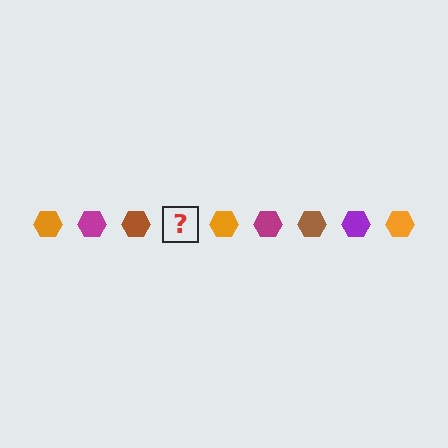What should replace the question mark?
The question mark should be replaced with a purple hexagon.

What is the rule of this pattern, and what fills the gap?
The rule is that the pattern cycles through orange, magenta, brown, purple hexagons. The gap should be filled with a purple hexagon.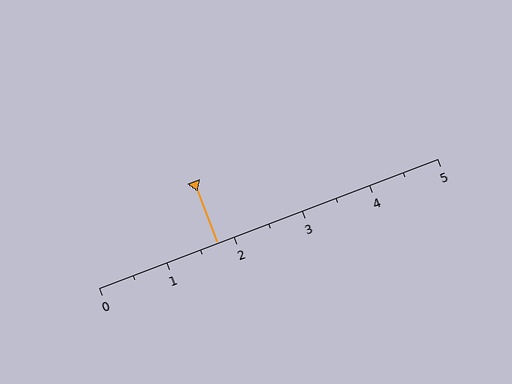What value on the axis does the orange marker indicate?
The marker indicates approximately 1.8.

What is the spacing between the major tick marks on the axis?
The major ticks are spaced 1 apart.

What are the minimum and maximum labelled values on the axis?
The axis runs from 0 to 5.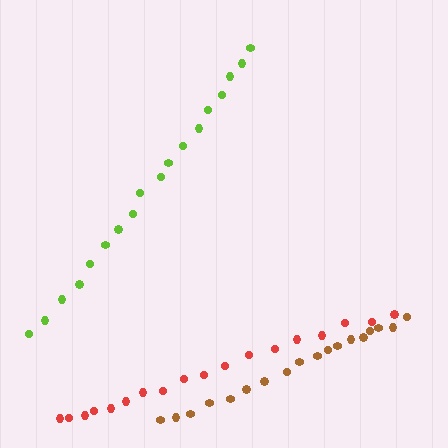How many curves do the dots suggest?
There are 3 distinct paths.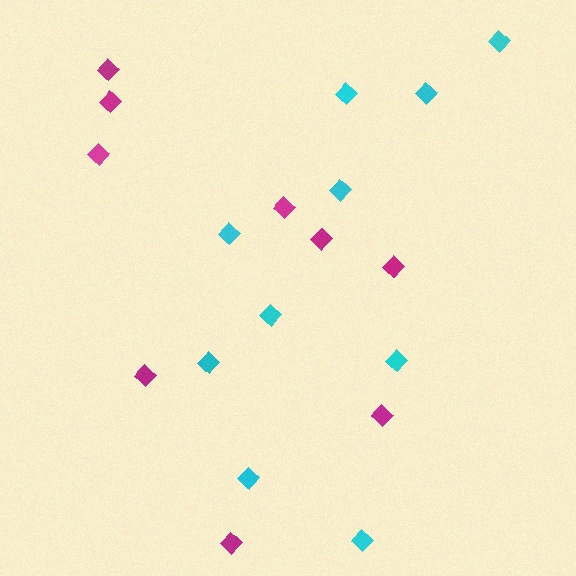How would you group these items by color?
There are 2 groups: one group of magenta diamonds (9) and one group of cyan diamonds (10).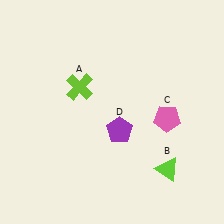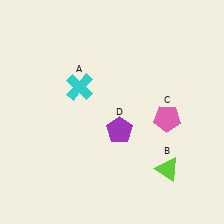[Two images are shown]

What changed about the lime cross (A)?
In Image 1, A is lime. In Image 2, it changed to cyan.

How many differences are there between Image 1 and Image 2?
There is 1 difference between the two images.